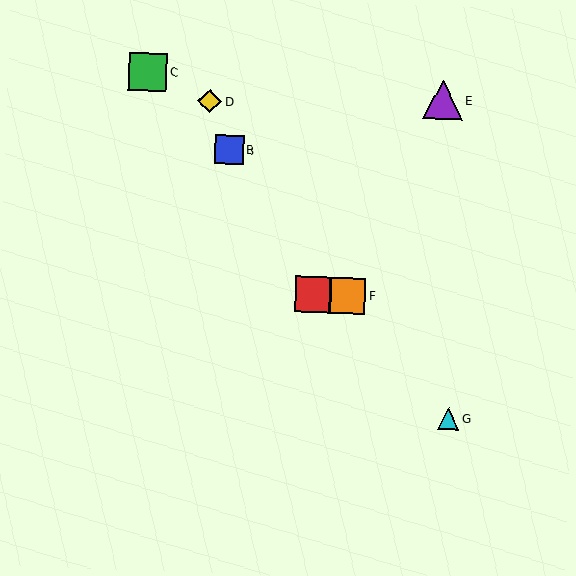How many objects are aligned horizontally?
2 objects (A, F) are aligned horizontally.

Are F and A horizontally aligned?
Yes, both are at y≈296.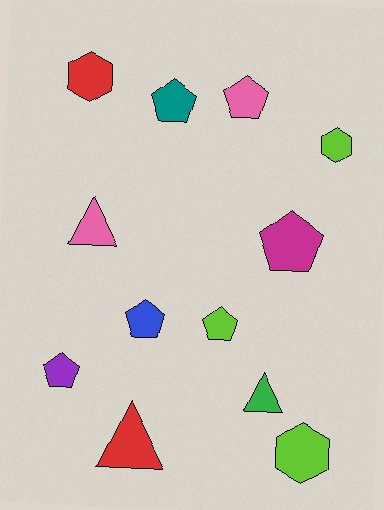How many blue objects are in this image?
There is 1 blue object.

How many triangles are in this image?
There are 3 triangles.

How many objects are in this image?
There are 12 objects.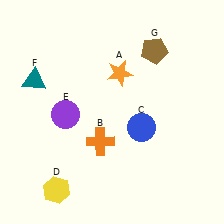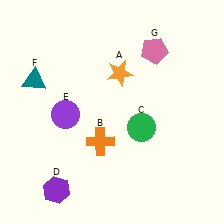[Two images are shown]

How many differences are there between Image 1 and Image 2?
There are 3 differences between the two images.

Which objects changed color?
C changed from blue to green. D changed from yellow to purple. G changed from brown to pink.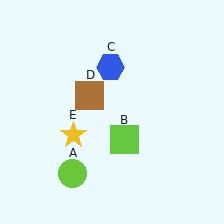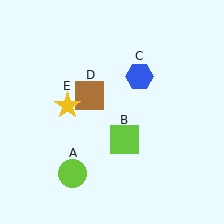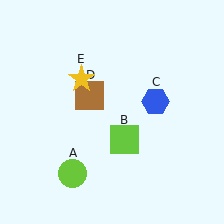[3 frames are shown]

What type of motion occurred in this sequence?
The blue hexagon (object C), yellow star (object E) rotated clockwise around the center of the scene.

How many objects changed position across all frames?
2 objects changed position: blue hexagon (object C), yellow star (object E).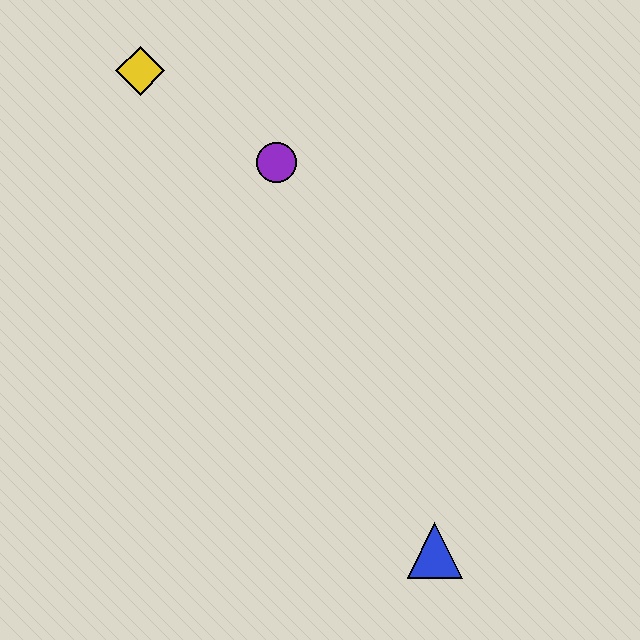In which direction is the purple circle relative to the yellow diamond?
The purple circle is to the right of the yellow diamond.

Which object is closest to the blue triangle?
The purple circle is closest to the blue triangle.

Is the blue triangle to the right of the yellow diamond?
Yes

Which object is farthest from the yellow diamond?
The blue triangle is farthest from the yellow diamond.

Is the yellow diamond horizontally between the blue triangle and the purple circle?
No